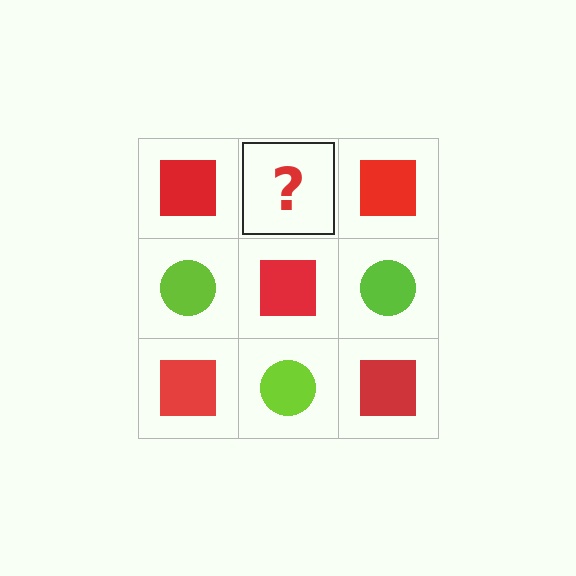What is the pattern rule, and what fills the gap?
The rule is that it alternates red square and lime circle in a checkerboard pattern. The gap should be filled with a lime circle.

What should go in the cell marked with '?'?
The missing cell should contain a lime circle.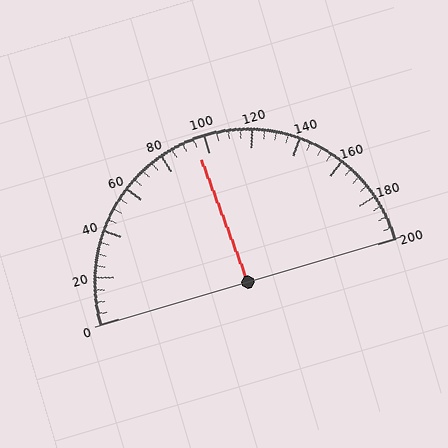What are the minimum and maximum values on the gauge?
The gauge ranges from 0 to 200.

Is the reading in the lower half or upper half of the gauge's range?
The reading is in the lower half of the range (0 to 200).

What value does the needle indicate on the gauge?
The needle indicates approximately 95.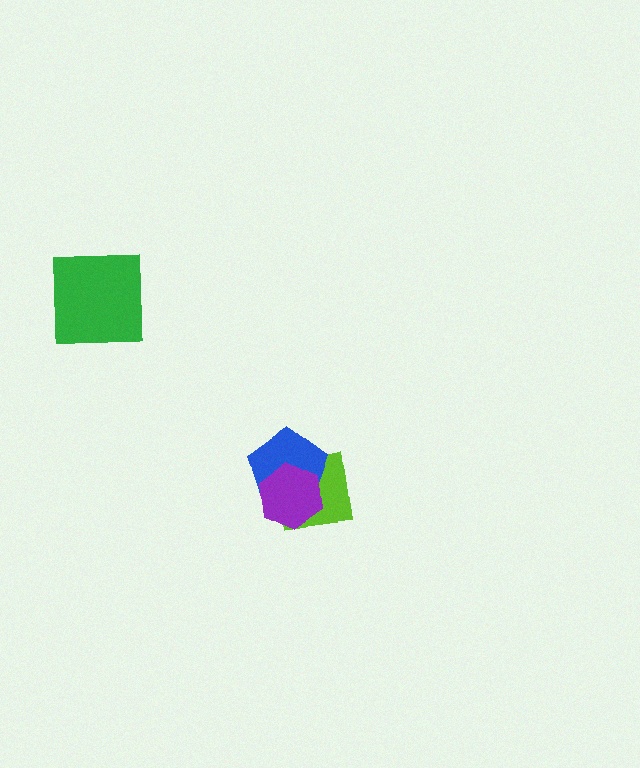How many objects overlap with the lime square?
2 objects overlap with the lime square.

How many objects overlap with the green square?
0 objects overlap with the green square.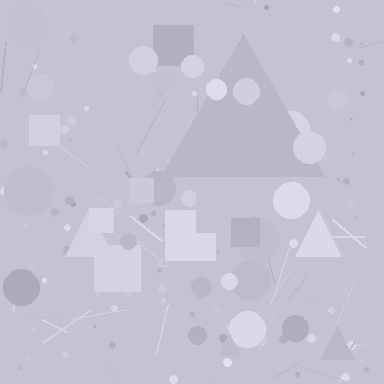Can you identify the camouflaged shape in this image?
The camouflaged shape is a triangle.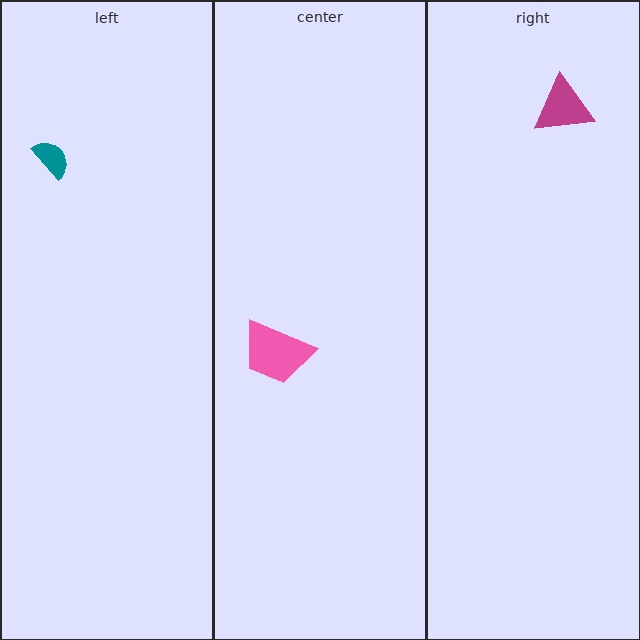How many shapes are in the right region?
1.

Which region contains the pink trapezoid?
The center region.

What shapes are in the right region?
The magenta triangle.